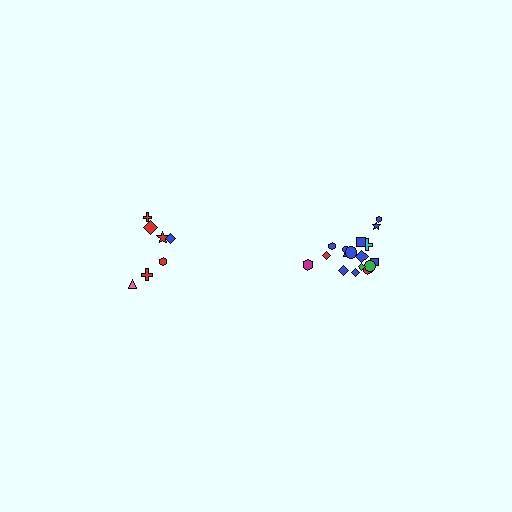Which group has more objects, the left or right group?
The right group.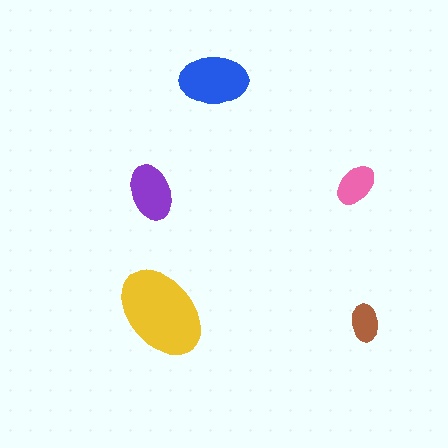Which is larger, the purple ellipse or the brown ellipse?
The purple one.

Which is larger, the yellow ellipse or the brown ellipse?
The yellow one.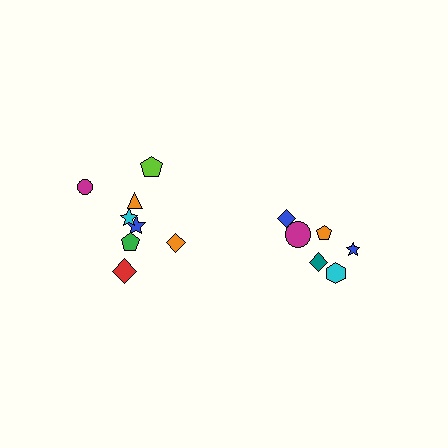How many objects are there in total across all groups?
There are 14 objects.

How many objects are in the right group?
There are 6 objects.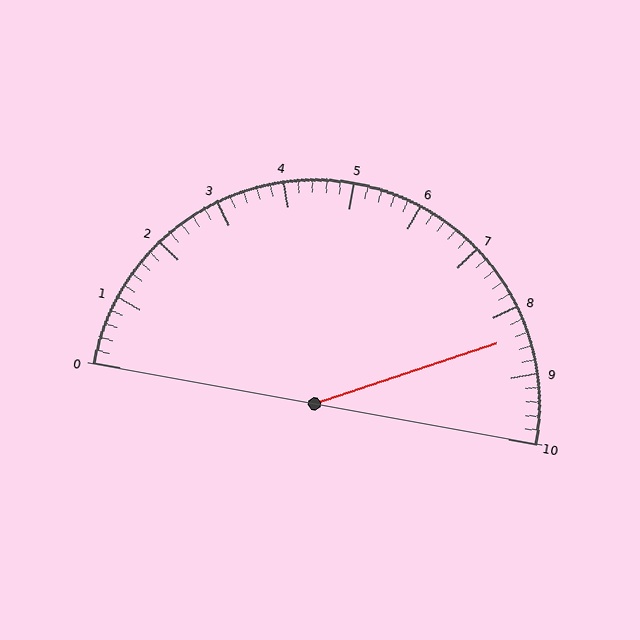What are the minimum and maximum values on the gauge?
The gauge ranges from 0 to 10.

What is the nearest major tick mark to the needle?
The nearest major tick mark is 8.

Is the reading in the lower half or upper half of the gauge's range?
The reading is in the upper half of the range (0 to 10).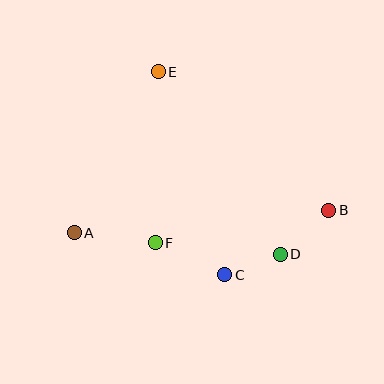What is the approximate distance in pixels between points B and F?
The distance between B and F is approximately 176 pixels.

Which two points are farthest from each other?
Points A and B are farthest from each other.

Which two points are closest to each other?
Points C and D are closest to each other.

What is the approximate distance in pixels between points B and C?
The distance between B and C is approximately 122 pixels.